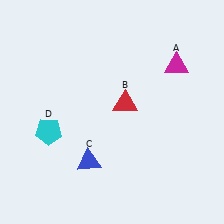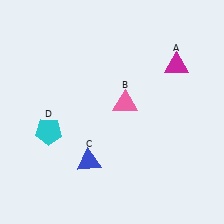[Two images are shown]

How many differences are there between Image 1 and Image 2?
There is 1 difference between the two images.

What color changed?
The triangle (B) changed from red in Image 1 to pink in Image 2.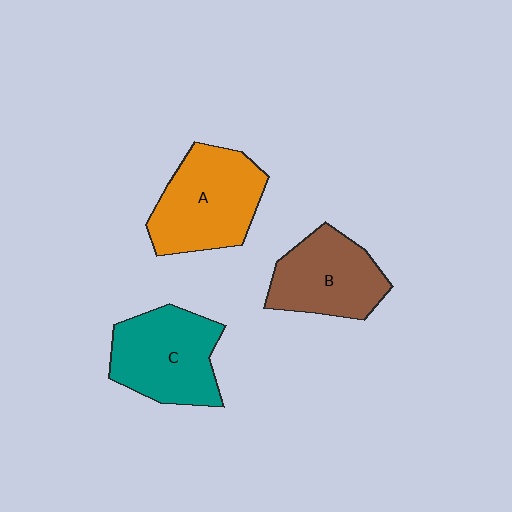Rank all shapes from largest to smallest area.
From largest to smallest: A (orange), C (teal), B (brown).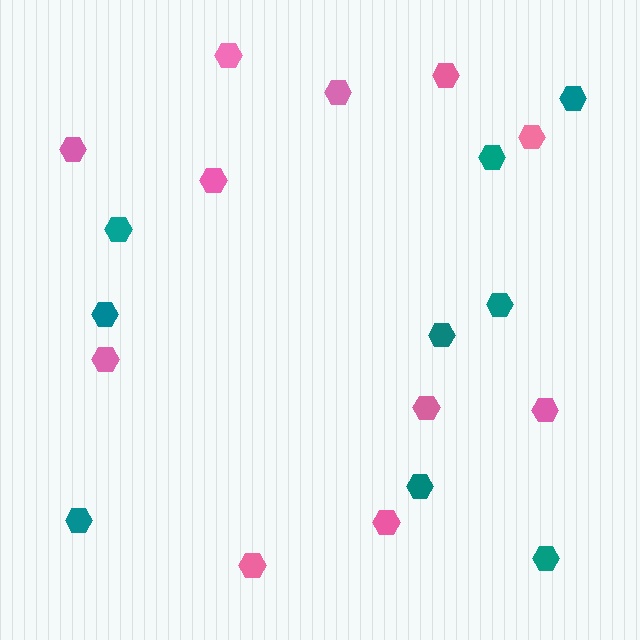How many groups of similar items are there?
There are 2 groups: one group of teal hexagons (9) and one group of pink hexagons (11).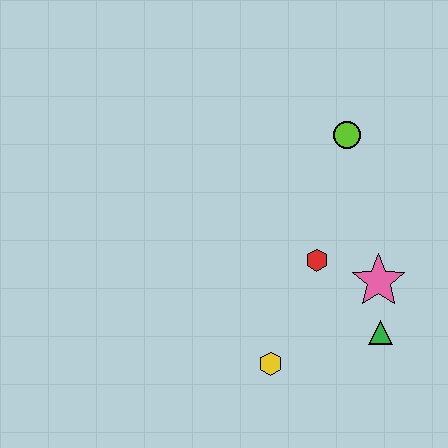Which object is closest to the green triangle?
The pink star is closest to the green triangle.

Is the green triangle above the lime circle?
No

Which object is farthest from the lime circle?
The yellow hexagon is farthest from the lime circle.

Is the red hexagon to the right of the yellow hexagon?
Yes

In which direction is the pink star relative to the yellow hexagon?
The pink star is to the right of the yellow hexagon.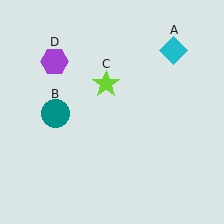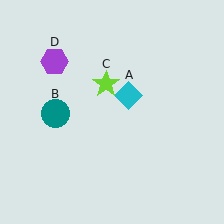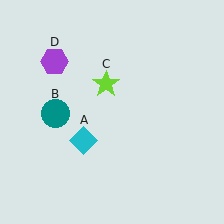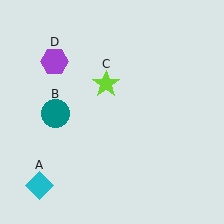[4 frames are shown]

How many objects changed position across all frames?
1 object changed position: cyan diamond (object A).